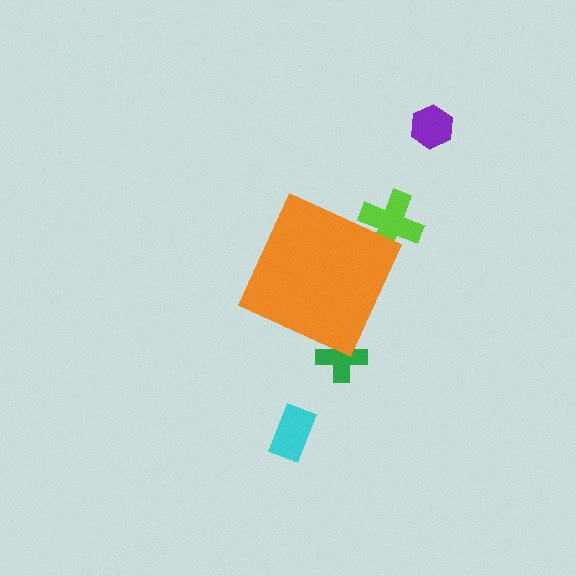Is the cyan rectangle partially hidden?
No, the cyan rectangle is fully visible.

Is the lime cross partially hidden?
Yes, the lime cross is partially hidden behind the orange diamond.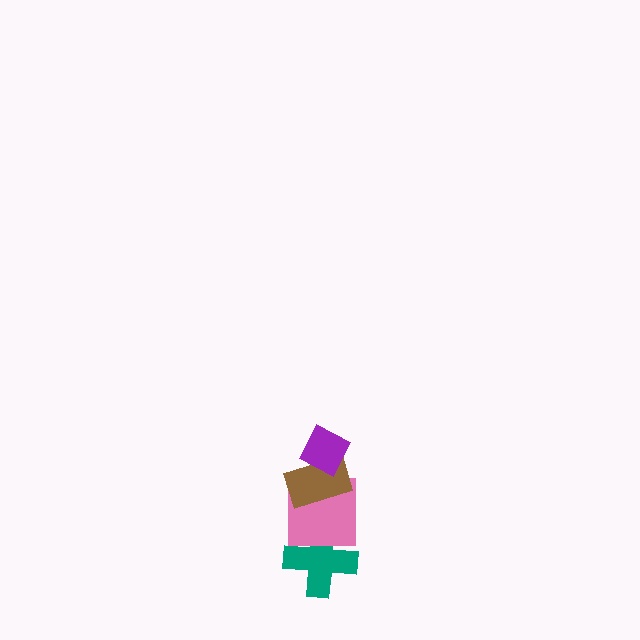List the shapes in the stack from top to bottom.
From top to bottom: the purple diamond, the brown rectangle, the pink square, the teal cross.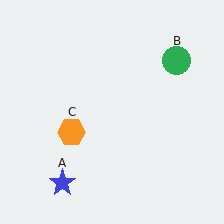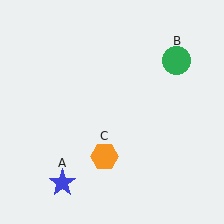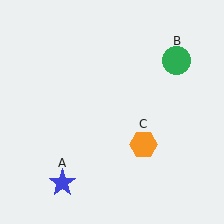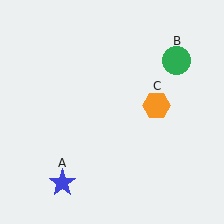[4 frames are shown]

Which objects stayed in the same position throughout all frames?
Blue star (object A) and green circle (object B) remained stationary.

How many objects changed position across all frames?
1 object changed position: orange hexagon (object C).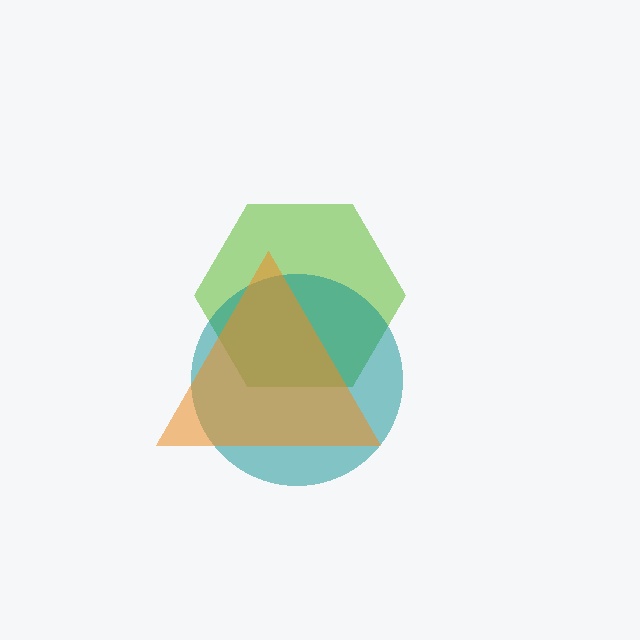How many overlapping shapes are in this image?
There are 3 overlapping shapes in the image.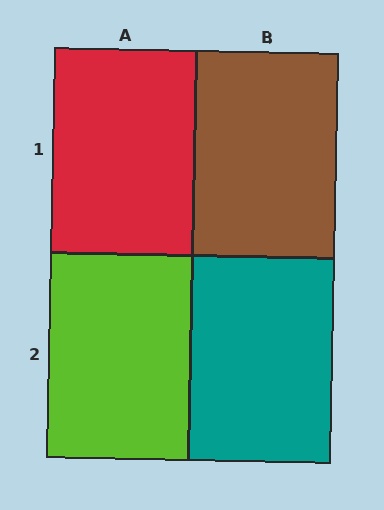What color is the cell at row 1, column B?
Brown.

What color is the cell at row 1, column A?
Red.